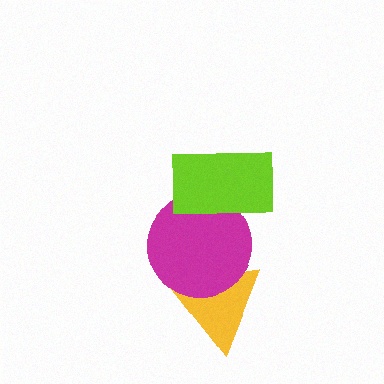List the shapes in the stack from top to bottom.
From top to bottom: the lime rectangle, the magenta circle, the yellow triangle.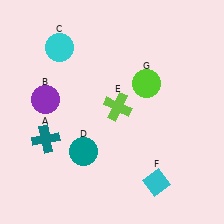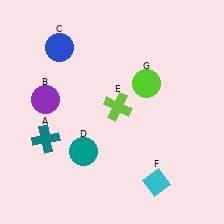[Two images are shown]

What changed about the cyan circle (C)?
In Image 1, C is cyan. In Image 2, it changed to blue.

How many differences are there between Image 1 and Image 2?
There is 1 difference between the two images.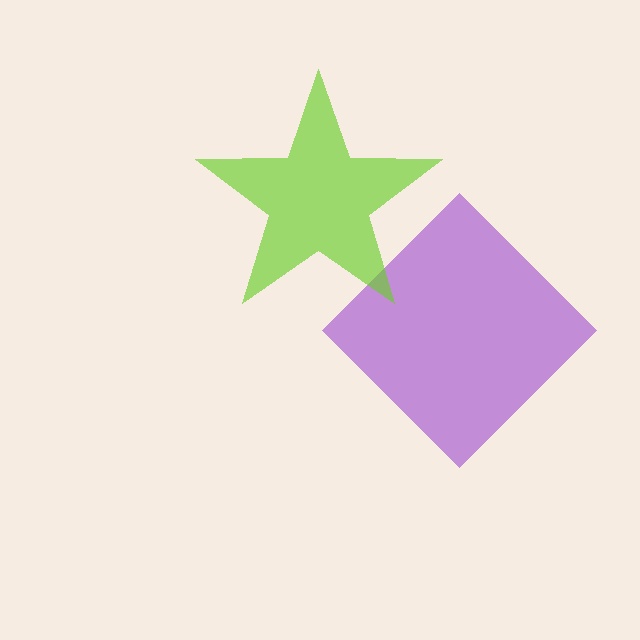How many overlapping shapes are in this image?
There are 2 overlapping shapes in the image.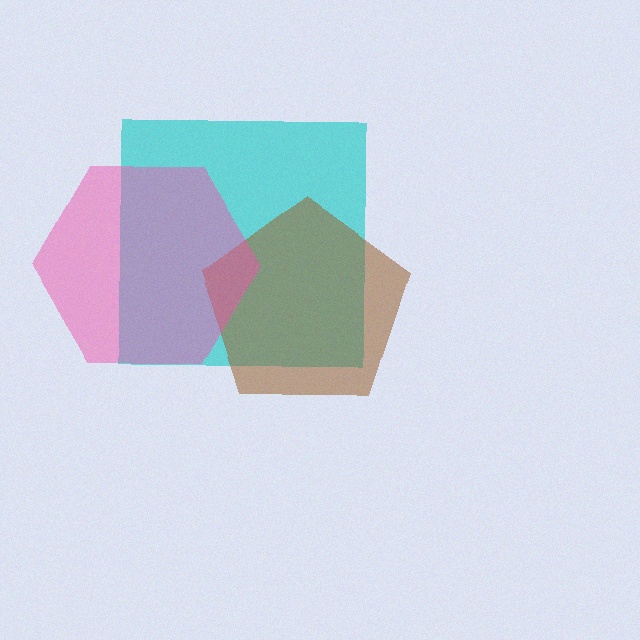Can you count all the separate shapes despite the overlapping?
Yes, there are 3 separate shapes.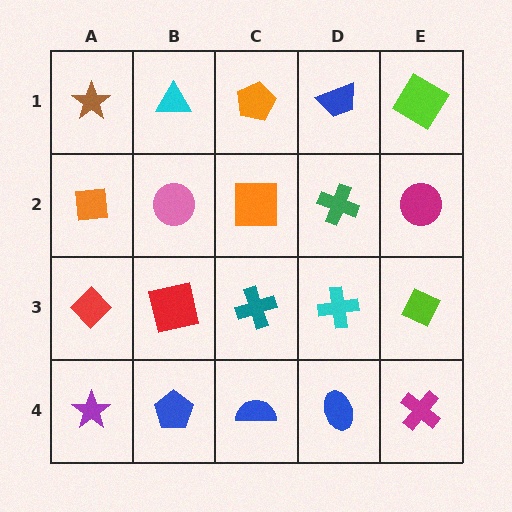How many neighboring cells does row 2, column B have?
4.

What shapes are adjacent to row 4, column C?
A teal cross (row 3, column C), a blue pentagon (row 4, column B), a blue ellipse (row 4, column D).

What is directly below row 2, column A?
A red diamond.